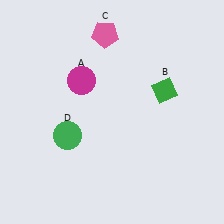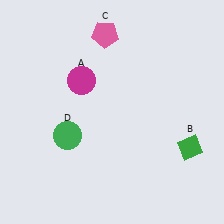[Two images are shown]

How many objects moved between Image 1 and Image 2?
1 object moved between the two images.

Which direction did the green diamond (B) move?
The green diamond (B) moved down.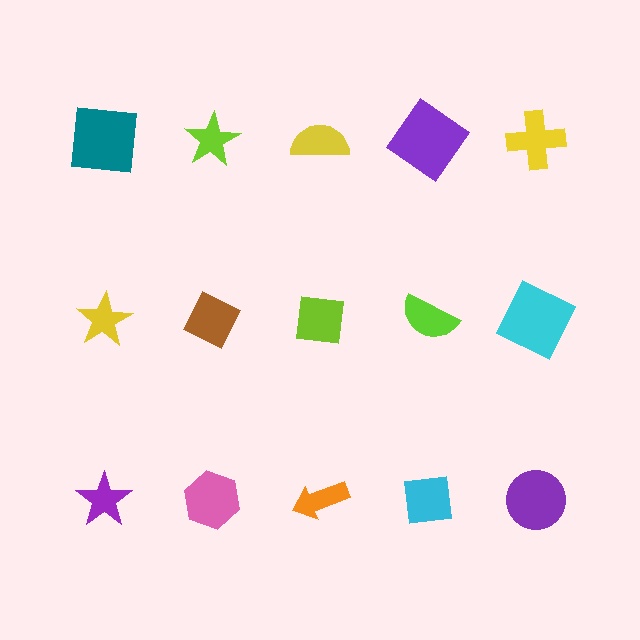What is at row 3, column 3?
An orange arrow.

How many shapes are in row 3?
5 shapes.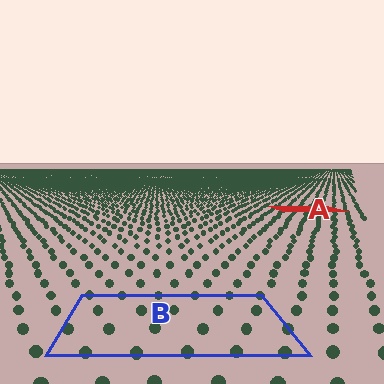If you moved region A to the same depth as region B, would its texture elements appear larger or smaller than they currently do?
They would appear larger. At a closer depth, the same texture elements are projected at a bigger on-screen size.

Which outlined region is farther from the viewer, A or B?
Region A is farther from the viewer — the texture elements inside it appear smaller and more densely packed.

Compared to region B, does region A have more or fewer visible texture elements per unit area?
Region A has more texture elements per unit area — they are packed more densely because it is farther away.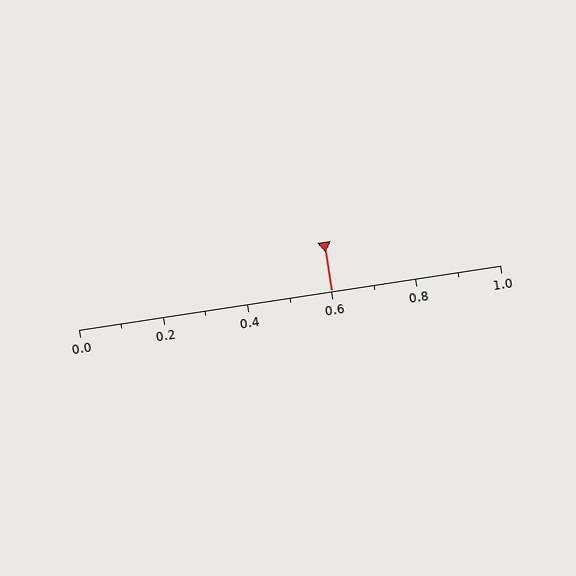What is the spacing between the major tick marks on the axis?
The major ticks are spaced 0.2 apart.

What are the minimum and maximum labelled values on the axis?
The axis runs from 0.0 to 1.0.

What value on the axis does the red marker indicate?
The marker indicates approximately 0.6.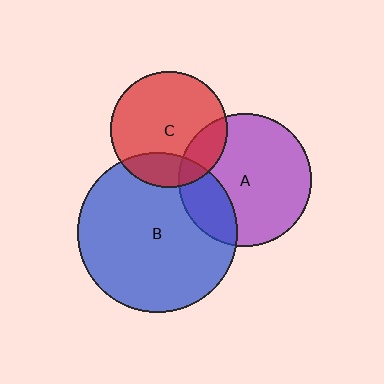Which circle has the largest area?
Circle B (blue).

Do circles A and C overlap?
Yes.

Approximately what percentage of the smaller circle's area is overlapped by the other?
Approximately 20%.